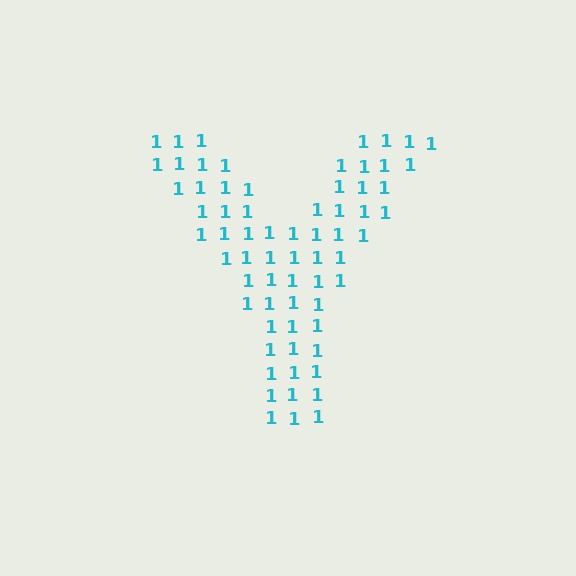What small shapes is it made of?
It is made of small digit 1's.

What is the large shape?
The large shape is the letter Y.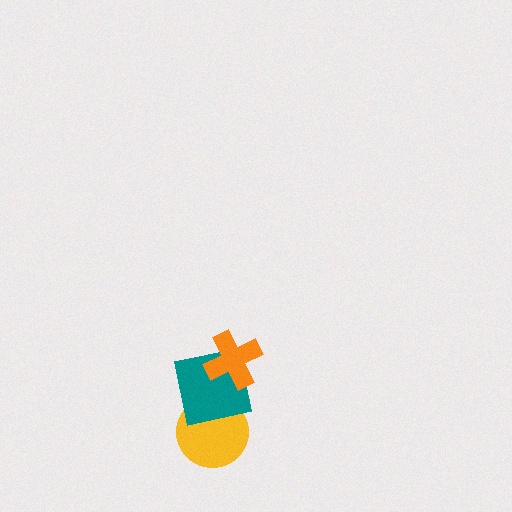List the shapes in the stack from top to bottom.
From top to bottom: the orange cross, the teal square, the yellow circle.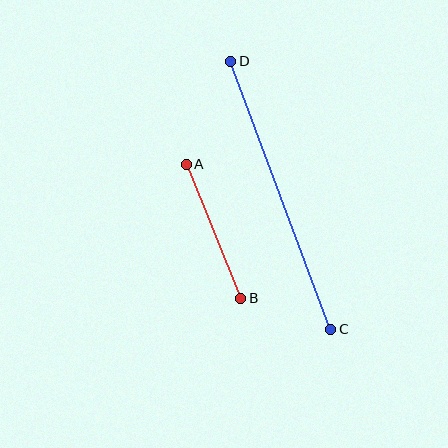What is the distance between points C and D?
The distance is approximately 286 pixels.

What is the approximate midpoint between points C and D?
The midpoint is at approximately (281, 195) pixels.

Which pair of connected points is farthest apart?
Points C and D are farthest apart.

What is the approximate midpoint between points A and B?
The midpoint is at approximately (213, 231) pixels.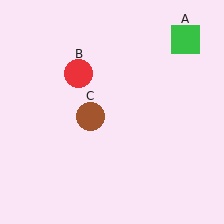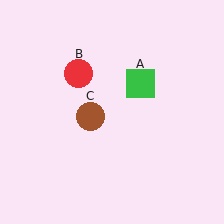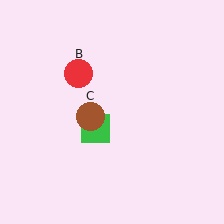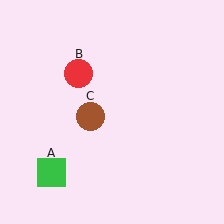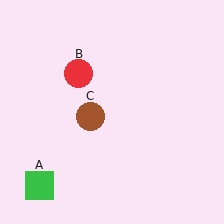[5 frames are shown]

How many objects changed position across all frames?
1 object changed position: green square (object A).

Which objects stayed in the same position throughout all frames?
Red circle (object B) and brown circle (object C) remained stationary.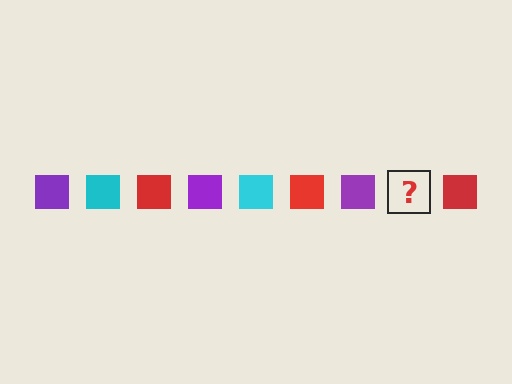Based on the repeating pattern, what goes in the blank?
The blank should be a cyan square.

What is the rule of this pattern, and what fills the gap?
The rule is that the pattern cycles through purple, cyan, red squares. The gap should be filled with a cyan square.